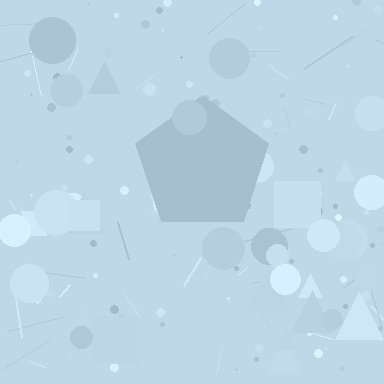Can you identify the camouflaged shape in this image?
The camouflaged shape is a pentagon.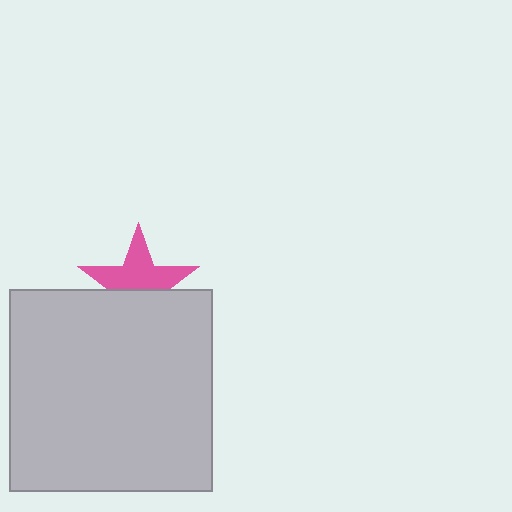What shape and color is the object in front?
The object in front is a light gray square.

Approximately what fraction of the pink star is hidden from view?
Roughly 41% of the pink star is hidden behind the light gray square.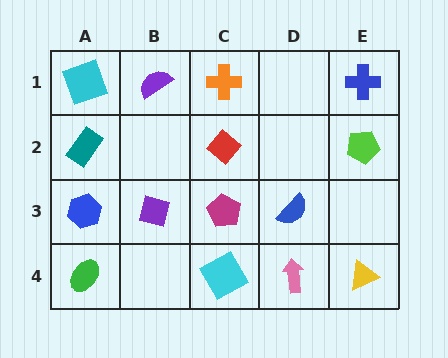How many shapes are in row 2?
3 shapes.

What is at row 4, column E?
A yellow triangle.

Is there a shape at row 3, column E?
No, that cell is empty.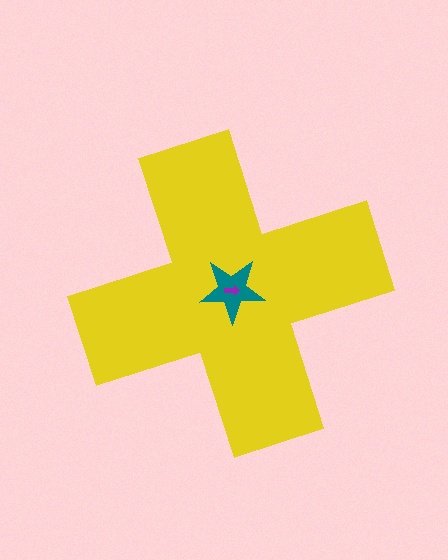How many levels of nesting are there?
3.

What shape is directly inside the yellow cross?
The teal star.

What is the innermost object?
The purple arrow.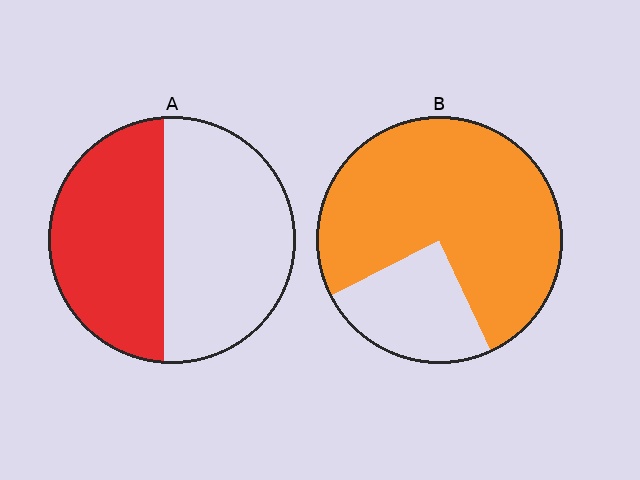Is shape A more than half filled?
No.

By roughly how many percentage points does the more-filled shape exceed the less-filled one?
By roughly 30 percentage points (B over A).